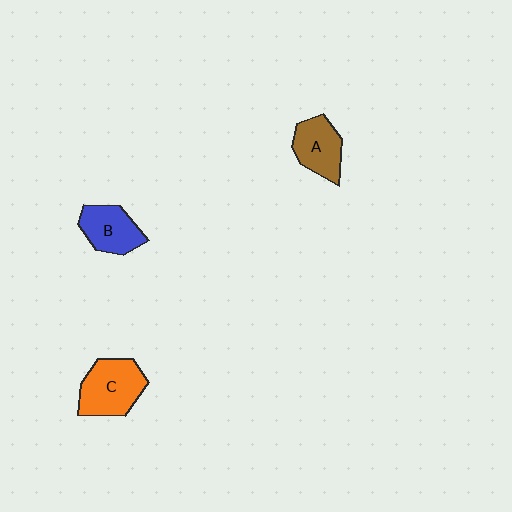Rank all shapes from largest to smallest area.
From largest to smallest: C (orange), A (brown), B (blue).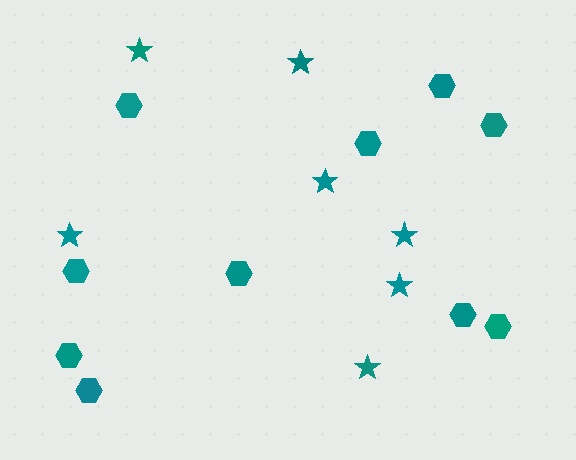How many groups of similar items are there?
There are 2 groups: one group of stars (7) and one group of hexagons (10).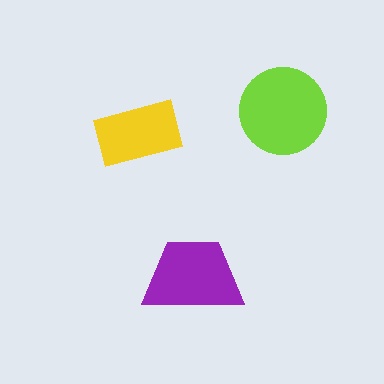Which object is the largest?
The lime circle.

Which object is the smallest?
The yellow rectangle.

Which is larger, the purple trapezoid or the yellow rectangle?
The purple trapezoid.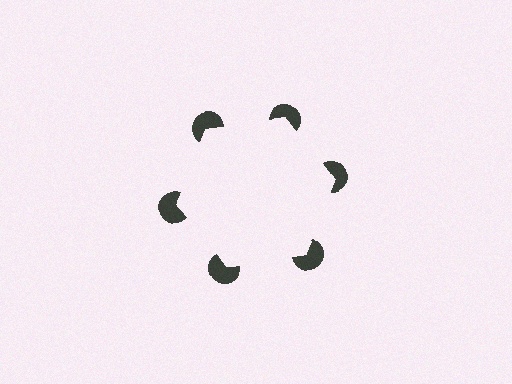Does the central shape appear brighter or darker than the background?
It typically appears slightly brighter than the background, even though no actual brightness change is drawn.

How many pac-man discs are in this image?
There are 6 — one at each vertex of the illusory hexagon.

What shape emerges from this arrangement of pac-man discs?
An illusory hexagon — its edges are inferred from the aligned wedge cuts in the pac-man discs, not physically drawn.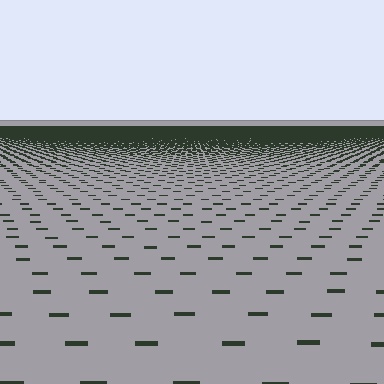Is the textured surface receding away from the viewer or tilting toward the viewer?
The surface is receding away from the viewer. Texture elements get smaller and denser toward the top.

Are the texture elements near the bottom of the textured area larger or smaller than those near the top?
Larger. Near the bottom, elements are closer to the viewer and appear at a bigger on-screen size.